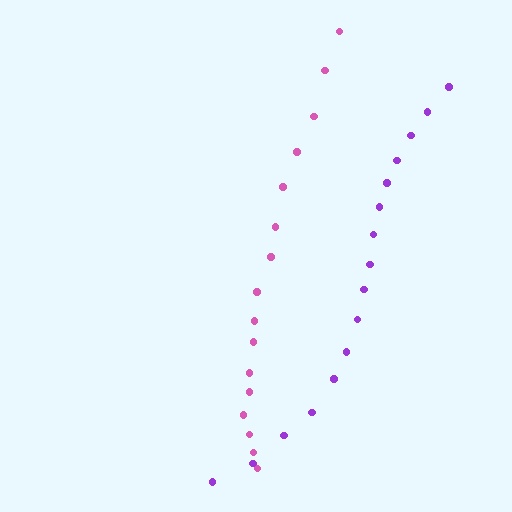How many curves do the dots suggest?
There are 2 distinct paths.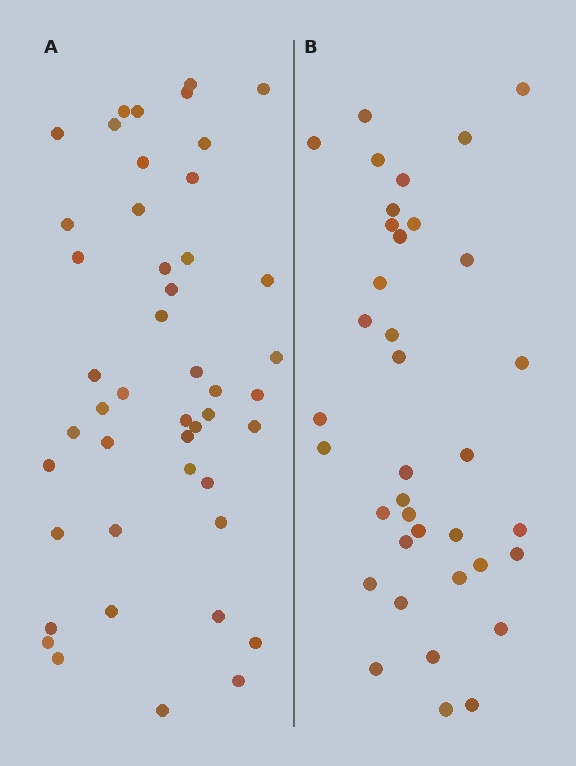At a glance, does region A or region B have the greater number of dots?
Region A (the left region) has more dots.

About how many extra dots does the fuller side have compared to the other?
Region A has roughly 8 or so more dots than region B.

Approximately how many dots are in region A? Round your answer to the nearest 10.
About 50 dots. (The exact count is 46, which rounds to 50.)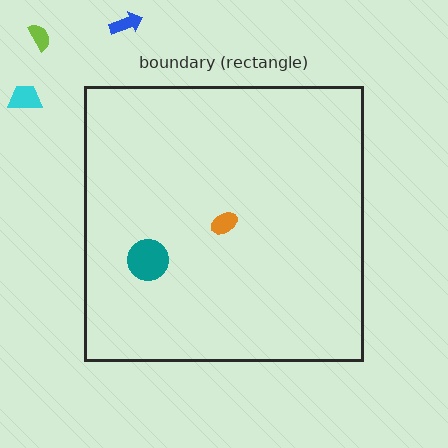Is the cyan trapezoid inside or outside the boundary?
Outside.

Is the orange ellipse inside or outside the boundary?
Inside.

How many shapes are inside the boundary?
2 inside, 3 outside.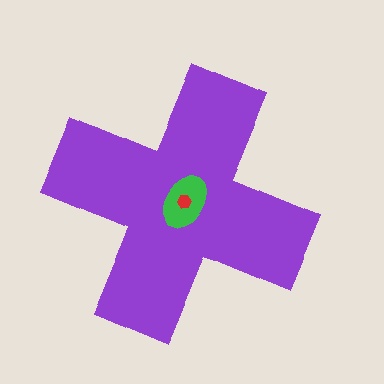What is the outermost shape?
The purple cross.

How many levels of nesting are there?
3.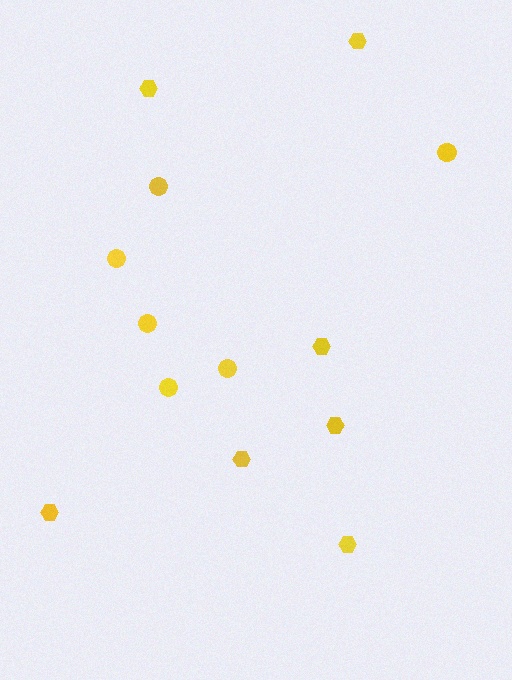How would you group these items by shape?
There are 2 groups: one group of hexagons (7) and one group of circles (6).